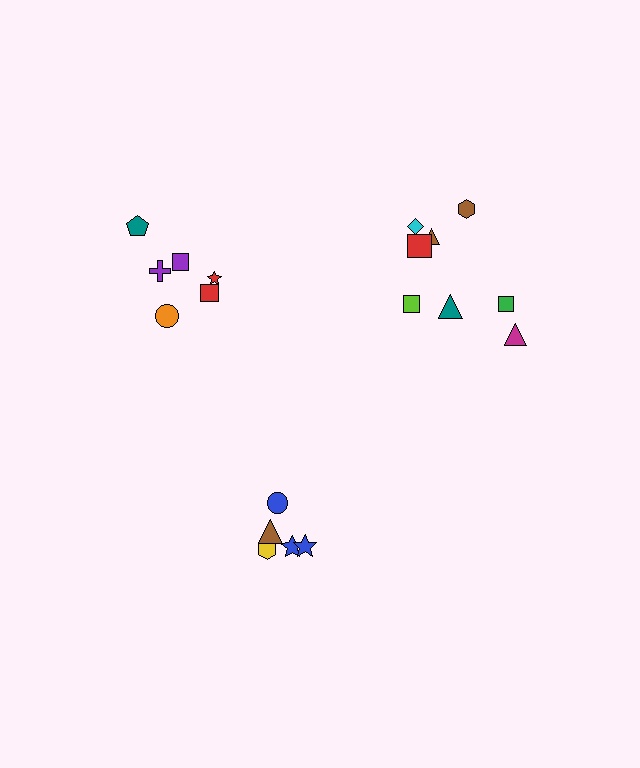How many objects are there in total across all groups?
There are 19 objects.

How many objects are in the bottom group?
There are 5 objects.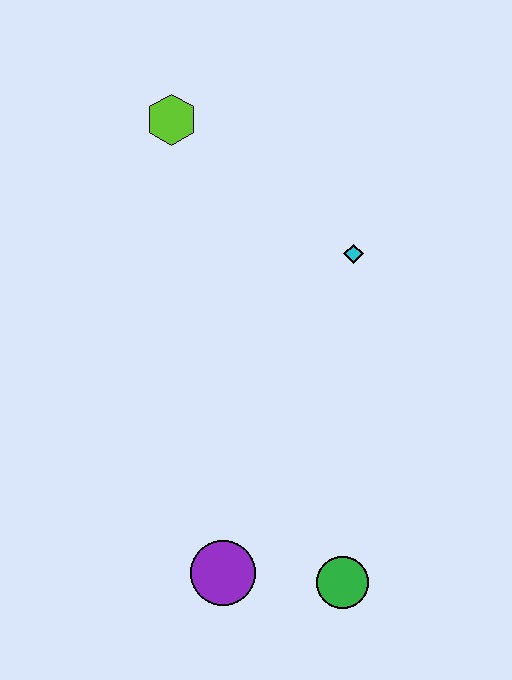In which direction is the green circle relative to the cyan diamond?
The green circle is below the cyan diamond.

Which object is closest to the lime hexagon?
The cyan diamond is closest to the lime hexagon.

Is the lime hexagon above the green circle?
Yes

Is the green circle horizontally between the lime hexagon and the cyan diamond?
Yes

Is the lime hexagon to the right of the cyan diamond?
No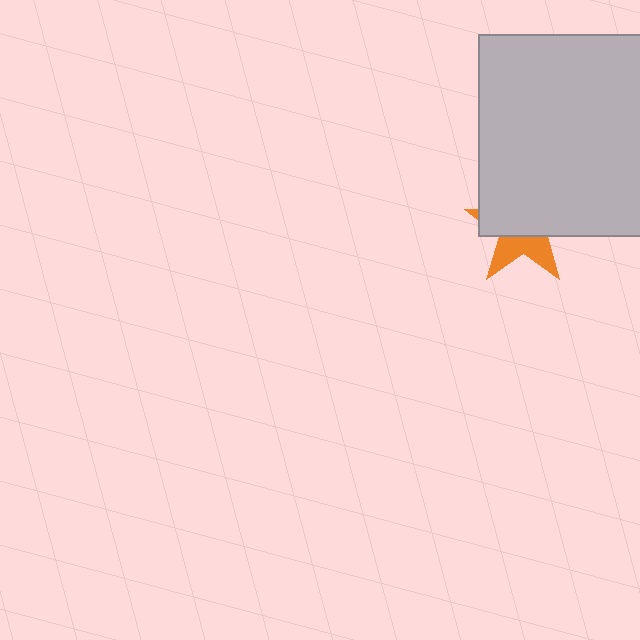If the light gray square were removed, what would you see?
You would see the complete orange star.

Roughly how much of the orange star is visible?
A small part of it is visible (roughly 37%).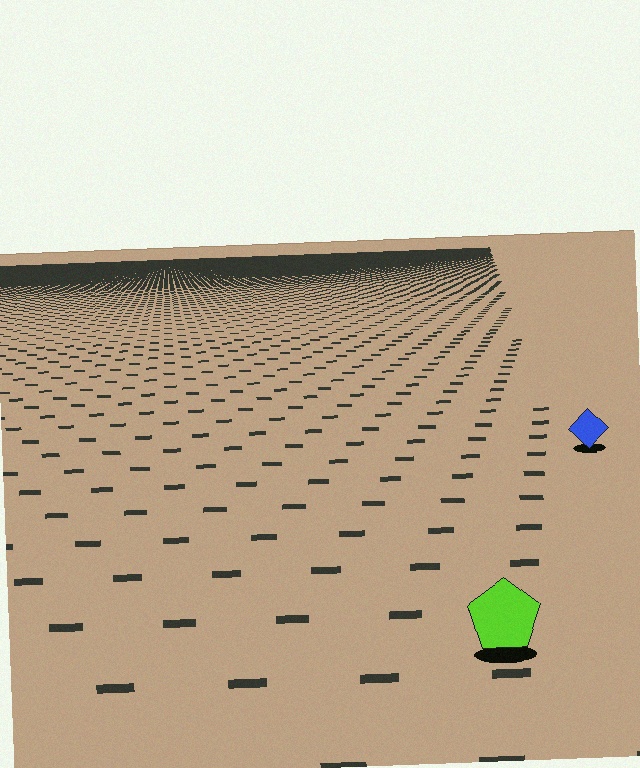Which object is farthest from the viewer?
The blue diamond is farthest from the viewer. It appears smaller and the ground texture around it is denser.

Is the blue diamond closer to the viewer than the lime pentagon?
No. The lime pentagon is closer — you can tell from the texture gradient: the ground texture is coarser near it.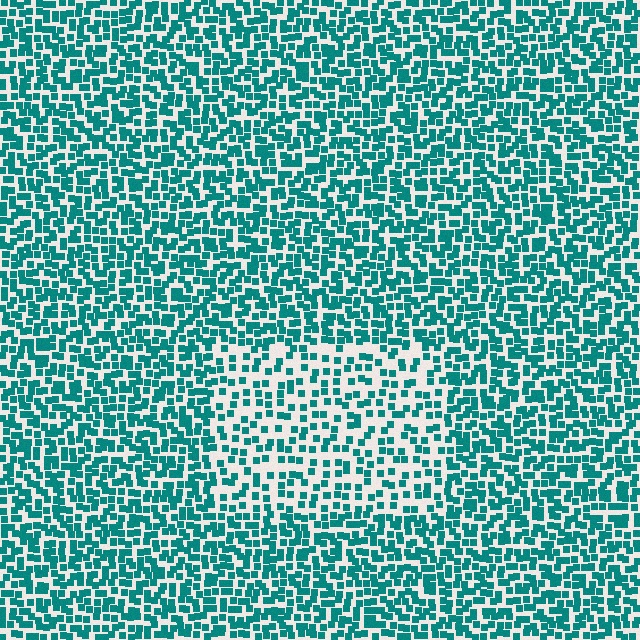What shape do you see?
I see a rectangle.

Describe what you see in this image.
The image contains small teal elements arranged at two different densities. A rectangle-shaped region is visible where the elements are less densely packed than the surrounding area.